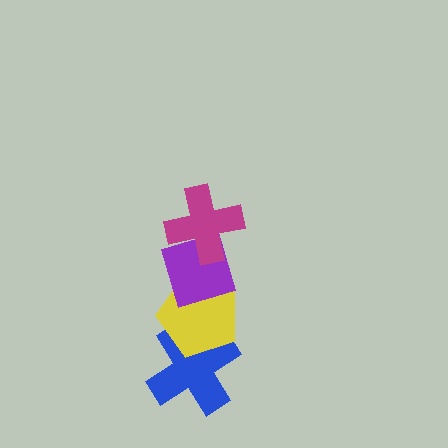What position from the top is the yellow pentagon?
The yellow pentagon is 3rd from the top.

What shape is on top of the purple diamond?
The magenta cross is on top of the purple diamond.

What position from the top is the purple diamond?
The purple diamond is 2nd from the top.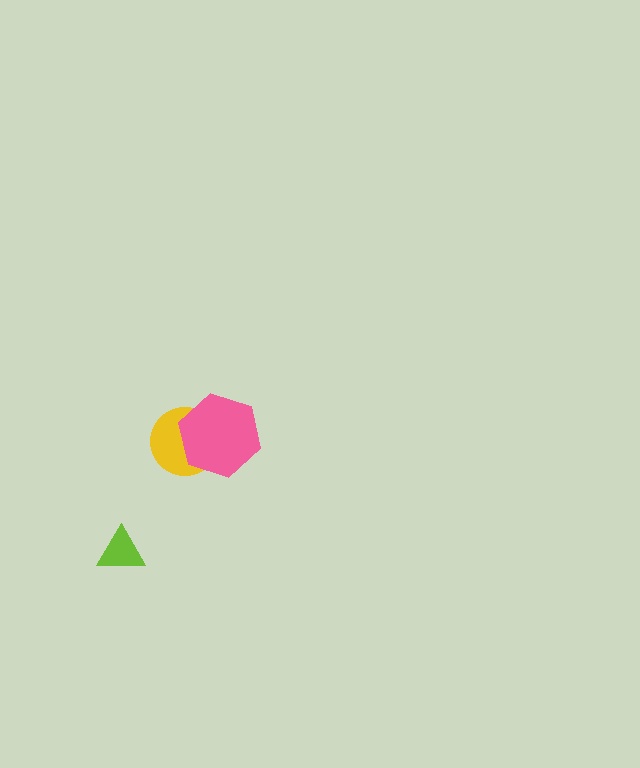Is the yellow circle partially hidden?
Yes, it is partially covered by another shape.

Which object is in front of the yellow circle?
The pink hexagon is in front of the yellow circle.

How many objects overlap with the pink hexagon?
1 object overlaps with the pink hexagon.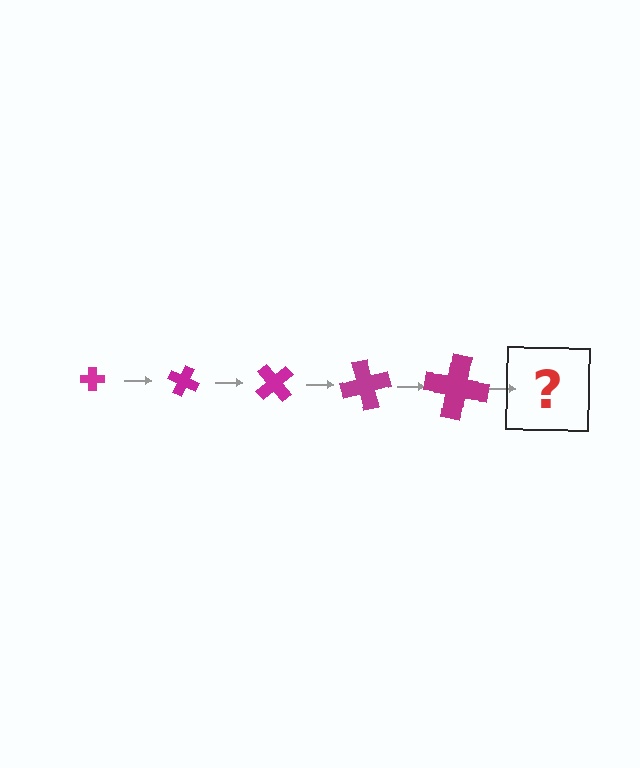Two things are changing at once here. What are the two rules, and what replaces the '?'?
The two rules are that the cross grows larger each step and it rotates 25 degrees each step. The '?' should be a cross, larger than the previous one and rotated 125 degrees from the start.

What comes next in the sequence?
The next element should be a cross, larger than the previous one and rotated 125 degrees from the start.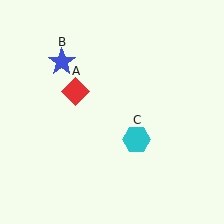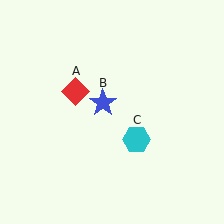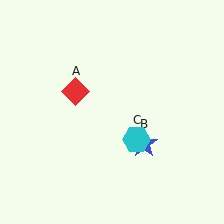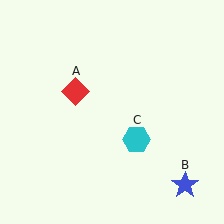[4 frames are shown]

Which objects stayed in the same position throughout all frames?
Red diamond (object A) and cyan hexagon (object C) remained stationary.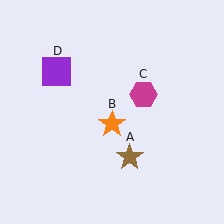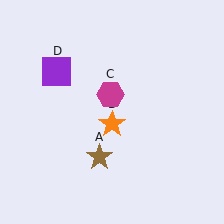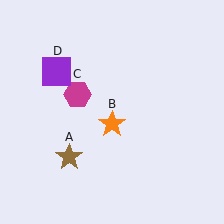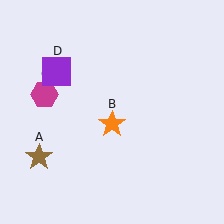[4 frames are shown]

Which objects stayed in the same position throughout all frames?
Orange star (object B) and purple square (object D) remained stationary.